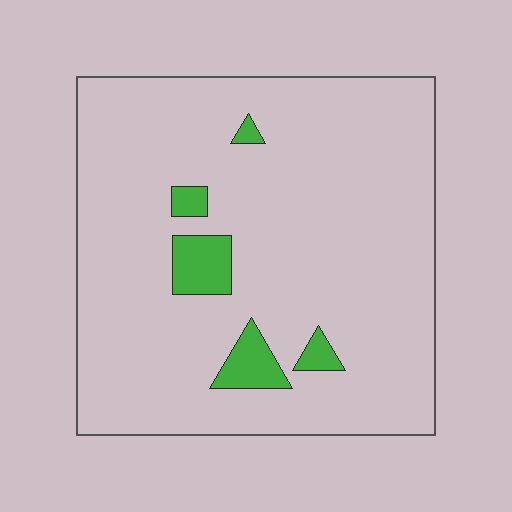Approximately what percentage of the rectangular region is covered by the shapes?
Approximately 5%.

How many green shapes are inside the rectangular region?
5.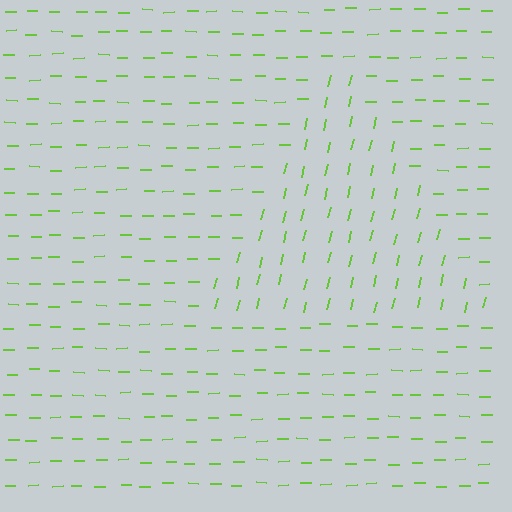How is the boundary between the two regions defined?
The boundary is defined purely by a change in line orientation (approximately 76 degrees difference). All lines are the same color and thickness.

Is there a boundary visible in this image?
Yes, there is a texture boundary formed by a change in line orientation.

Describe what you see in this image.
The image is filled with small lime line segments. A triangle region in the image has lines oriented differently from the surrounding lines, creating a visible texture boundary.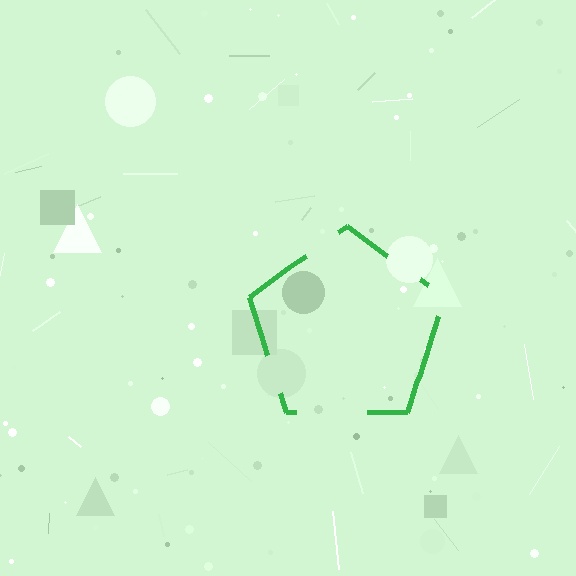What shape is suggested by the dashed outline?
The dashed outline suggests a pentagon.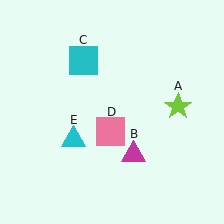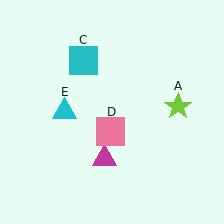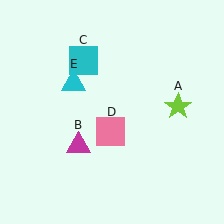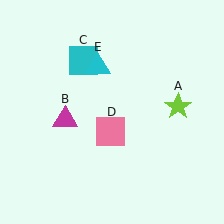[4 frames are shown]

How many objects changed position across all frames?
2 objects changed position: magenta triangle (object B), cyan triangle (object E).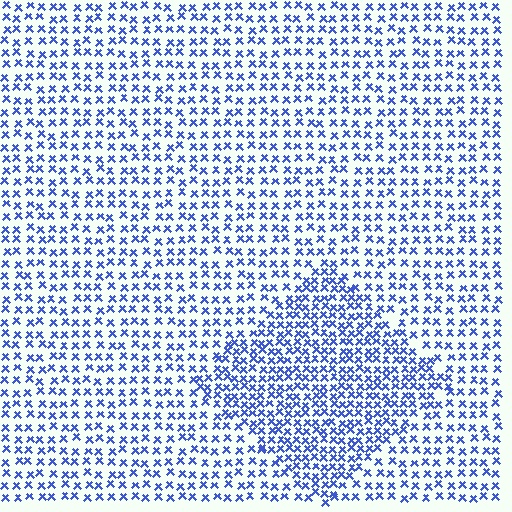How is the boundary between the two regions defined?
The boundary is defined by a change in element density (approximately 1.7x ratio). All elements are the same color, size, and shape.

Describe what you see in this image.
The image contains small blue elements arranged at two different densities. A diamond-shaped region is visible where the elements are more densely packed than the surrounding area.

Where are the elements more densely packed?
The elements are more densely packed inside the diamond boundary.